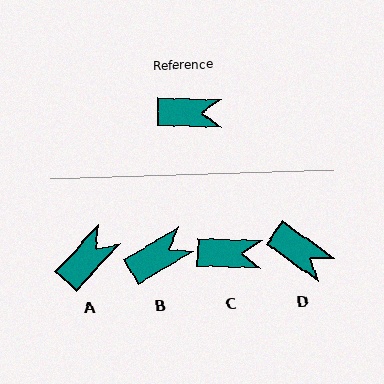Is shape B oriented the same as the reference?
No, it is off by about 33 degrees.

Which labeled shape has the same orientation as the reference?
C.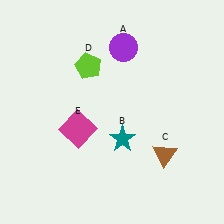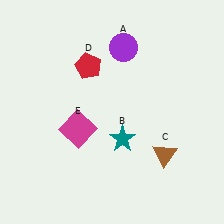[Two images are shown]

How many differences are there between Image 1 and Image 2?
There is 1 difference between the two images.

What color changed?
The pentagon (D) changed from lime in Image 1 to red in Image 2.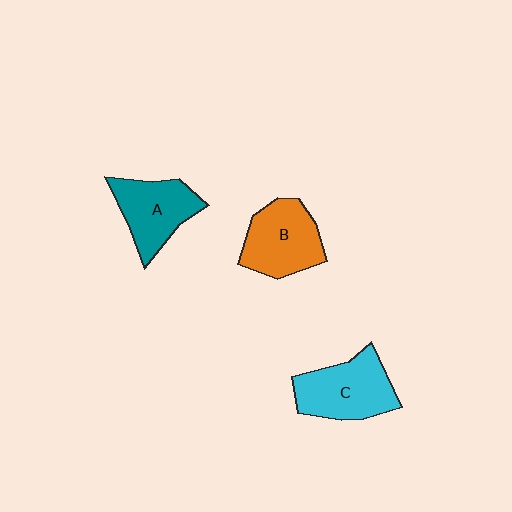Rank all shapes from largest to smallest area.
From largest to smallest: C (cyan), B (orange), A (teal).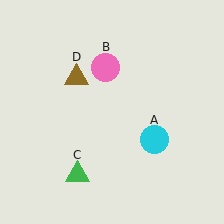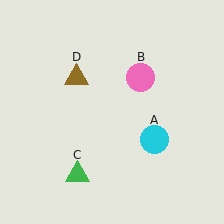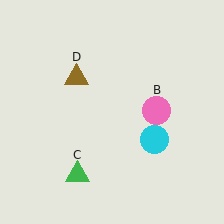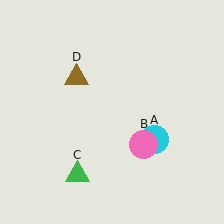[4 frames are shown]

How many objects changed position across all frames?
1 object changed position: pink circle (object B).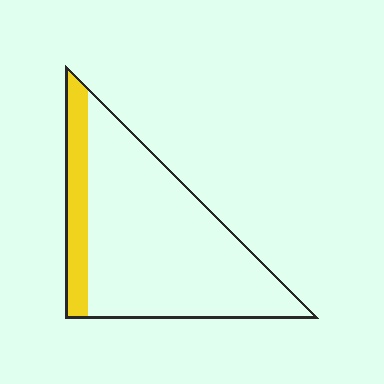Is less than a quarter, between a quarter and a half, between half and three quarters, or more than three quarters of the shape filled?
Less than a quarter.